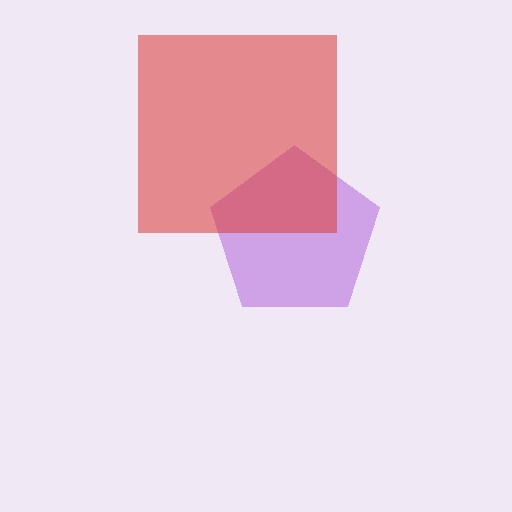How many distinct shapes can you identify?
There are 2 distinct shapes: a purple pentagon, a red square.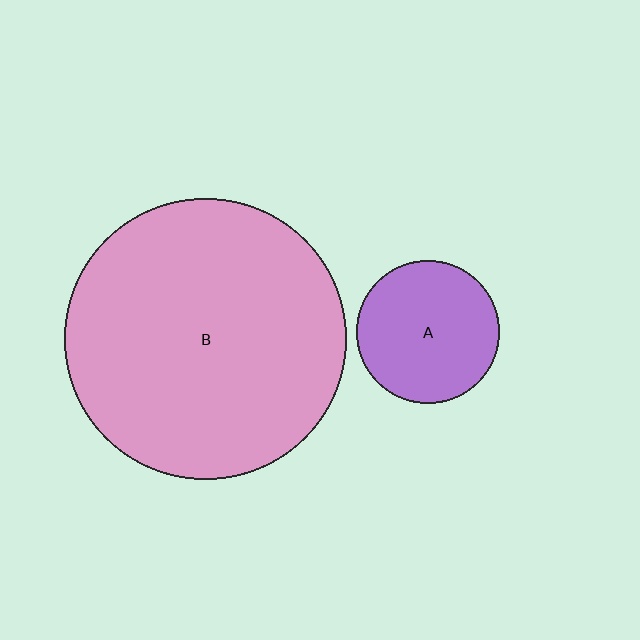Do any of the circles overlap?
No, none of the circles overlap.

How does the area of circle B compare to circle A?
Approximately 3.9 times.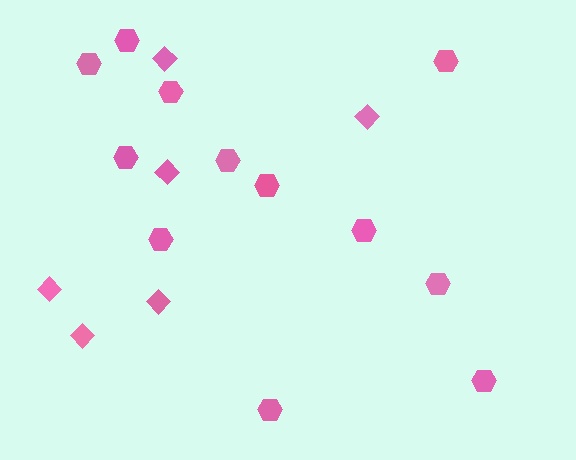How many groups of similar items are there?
There are 2 groups: one group of hexagons (12) and one group of diamonds (6).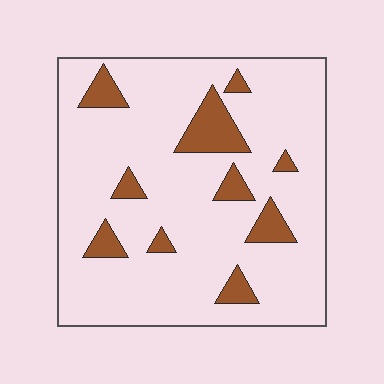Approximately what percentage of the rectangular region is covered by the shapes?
Approximately 15%.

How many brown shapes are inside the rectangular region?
10.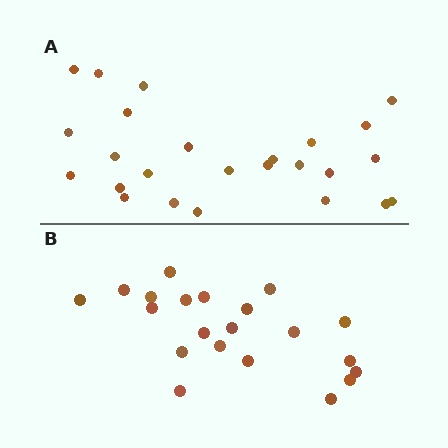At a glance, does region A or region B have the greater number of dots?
Region A (the top region) has more dots.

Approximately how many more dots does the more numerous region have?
Region A has about 4 more dots than region B.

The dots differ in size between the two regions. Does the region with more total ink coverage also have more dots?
No. Region B has more total ink coverage because its dots are larger, but region A actually contains more individual dots. Total area can be misleading — the number of items is what matters here.